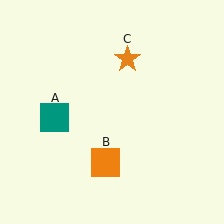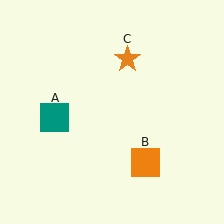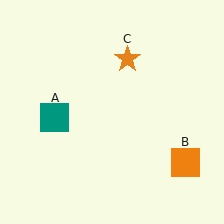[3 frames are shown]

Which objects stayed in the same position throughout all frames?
Teal square (object A) and orange star (object C) remained stationary.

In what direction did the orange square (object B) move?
The orange square (object B) moved right.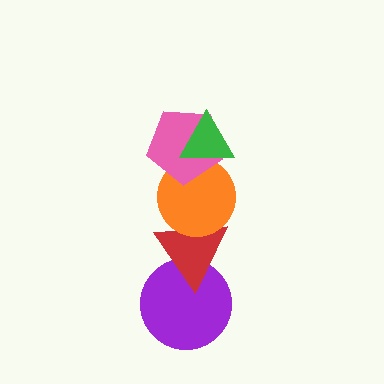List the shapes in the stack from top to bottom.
From top to bottom: the green triangle, the pink pentagon, the orange circle, the red triangle, the purple circle.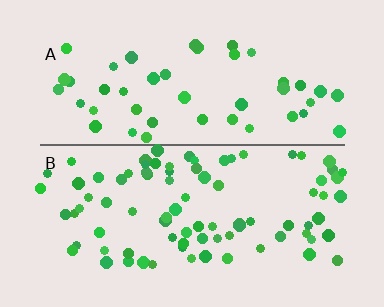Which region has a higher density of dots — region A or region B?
B (the bottom).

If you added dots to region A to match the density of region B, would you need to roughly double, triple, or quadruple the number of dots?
Approximately double.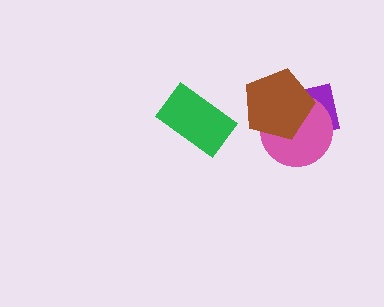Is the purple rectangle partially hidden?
Yes, it is partially covered by another shape.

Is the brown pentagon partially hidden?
No, no other shape covers it.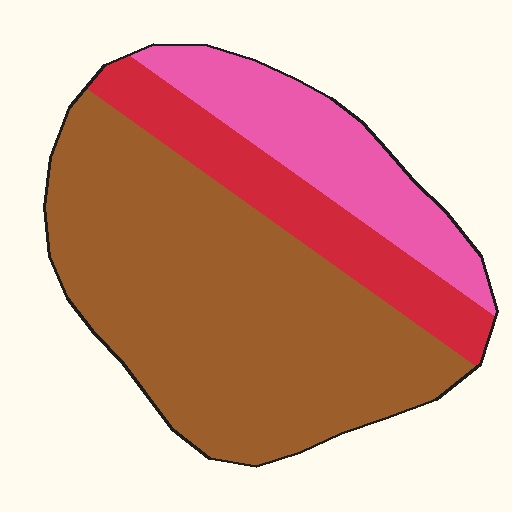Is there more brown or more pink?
Brown.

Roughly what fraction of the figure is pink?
Pink takes up less than a quarter of the figure.